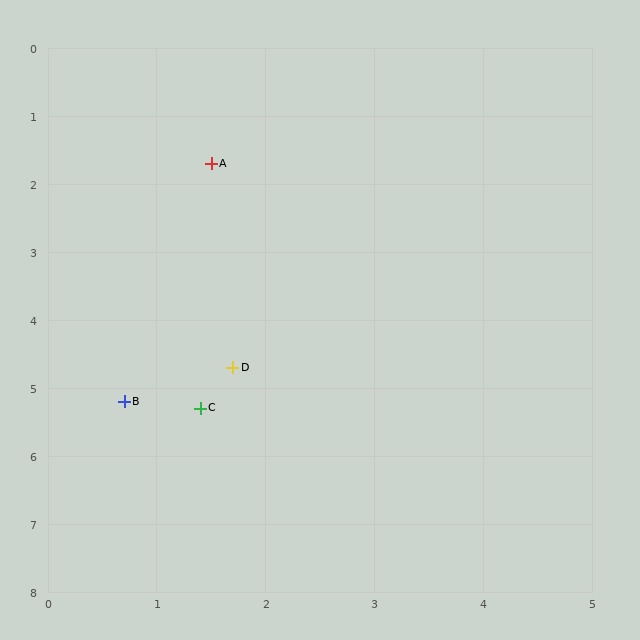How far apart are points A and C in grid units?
Points A and C are about 3.6 grid units apart.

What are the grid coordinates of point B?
Point B is at approximately (0.7, 5.2).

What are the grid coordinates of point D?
Point D is at approximately (1.7, 4.7).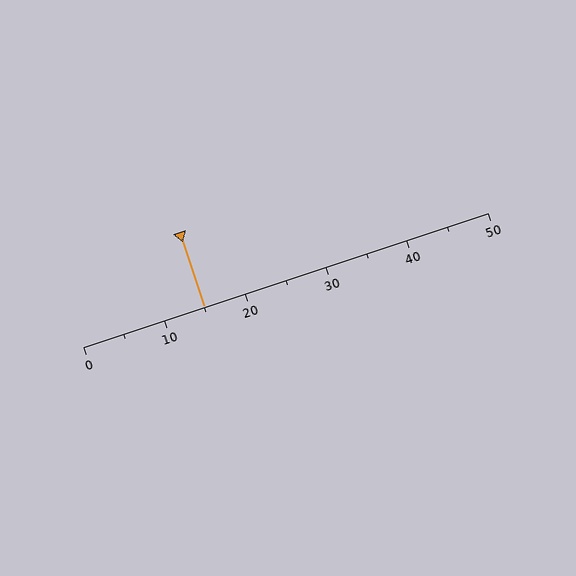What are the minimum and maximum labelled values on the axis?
The axis runs from 0 to 50.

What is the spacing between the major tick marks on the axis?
The major ticks are spaced 10 apart.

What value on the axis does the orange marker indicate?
The marker indicates approximately 15.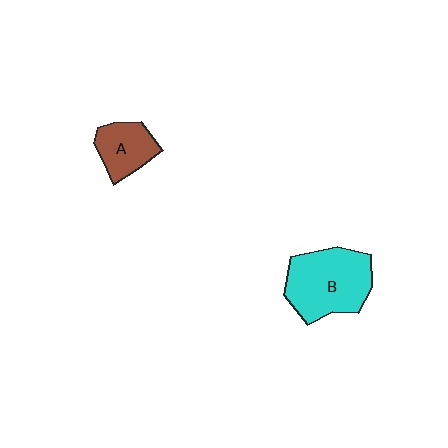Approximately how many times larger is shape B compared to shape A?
Approximately 1.9 times.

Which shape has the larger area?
Shape B (cyan).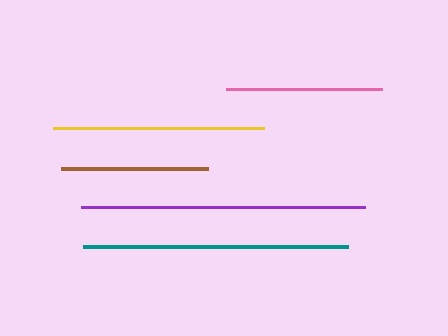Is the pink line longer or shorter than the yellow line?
The yellow line is longer than the pink line.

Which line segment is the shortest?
The brown line is the shortest at approximately 148 pixels.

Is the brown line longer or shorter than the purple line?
The purple line is longer than the brown line.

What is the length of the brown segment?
The brown segment is approximately 148 pixels long.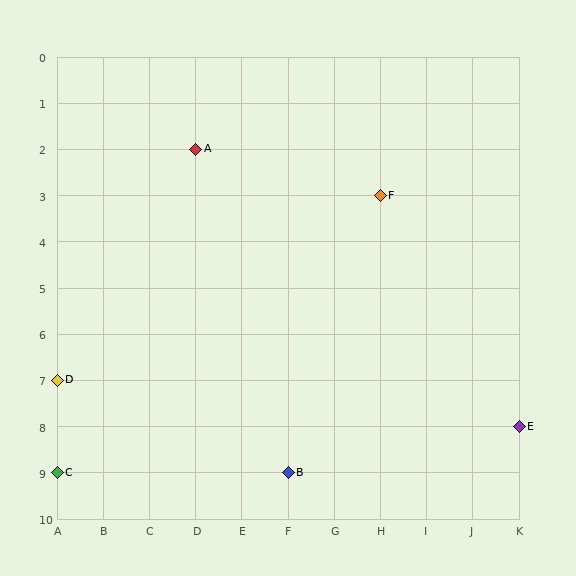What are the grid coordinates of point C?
Point C is at grid coordinates (A, 9).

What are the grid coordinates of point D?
Point D is at grid coordinates (A, 7).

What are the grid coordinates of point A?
Point A is at grid coordinates (D, 2).